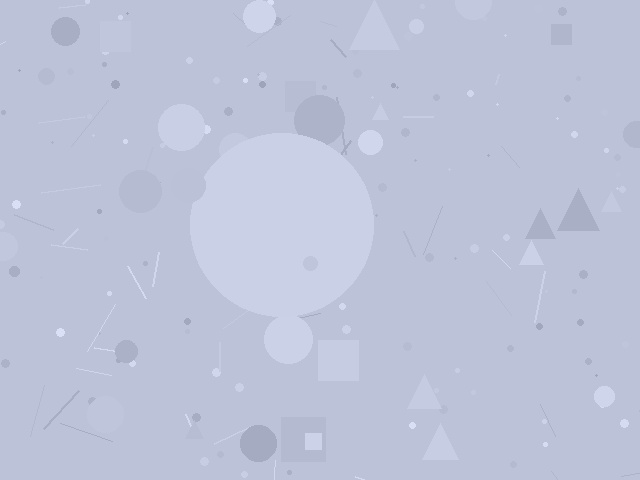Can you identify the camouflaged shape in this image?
The camouflaged shape is a circle.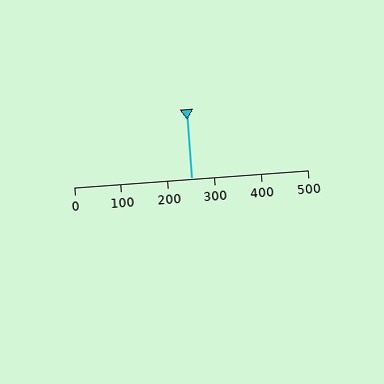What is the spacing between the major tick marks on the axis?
The major ticks are spaced 100 apart.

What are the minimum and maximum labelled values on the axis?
The axis runs from 0 to 500.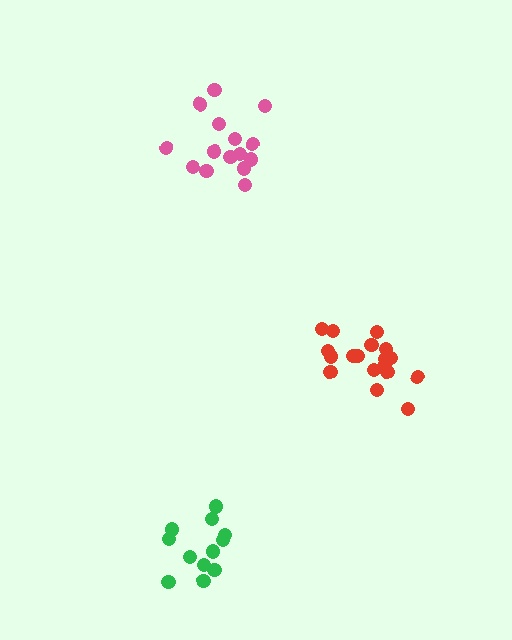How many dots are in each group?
Group 1: 18 dots, Group 2: 12 dots, Group 3: 15 dots (45 total).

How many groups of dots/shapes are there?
There are 3 groups.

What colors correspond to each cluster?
The clusters are colored: red, green, pink.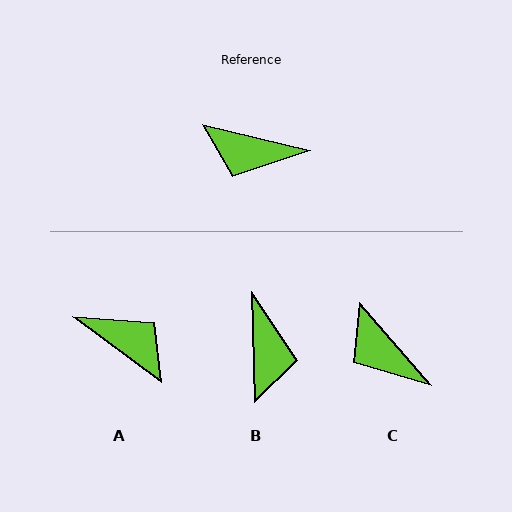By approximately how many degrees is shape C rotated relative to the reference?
Approximately 36 degrees clockwise.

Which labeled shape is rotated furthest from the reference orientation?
A, about 157 degrees away.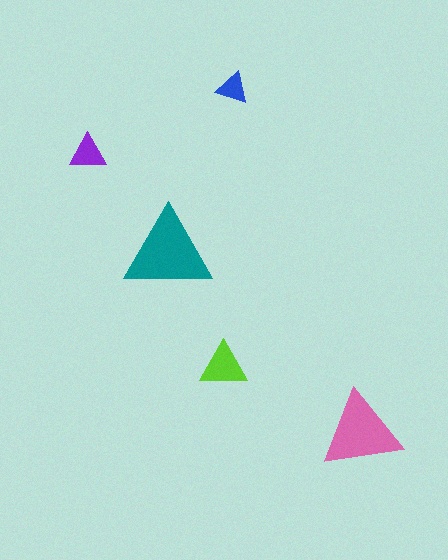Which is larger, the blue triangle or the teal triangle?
The teal one.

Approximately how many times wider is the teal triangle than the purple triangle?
About 2.5 times wider.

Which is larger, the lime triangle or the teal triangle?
The teal one.